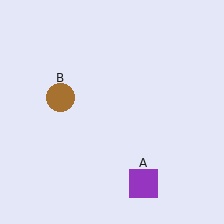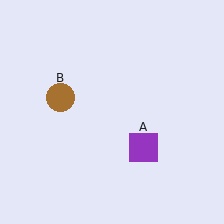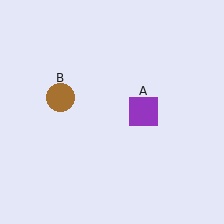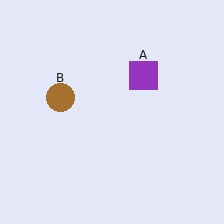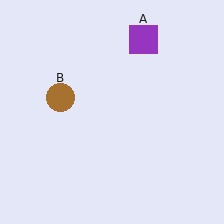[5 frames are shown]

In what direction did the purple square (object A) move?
The purple square (object A) moved up.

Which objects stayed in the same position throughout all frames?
Brown circle (object B) remained stationary.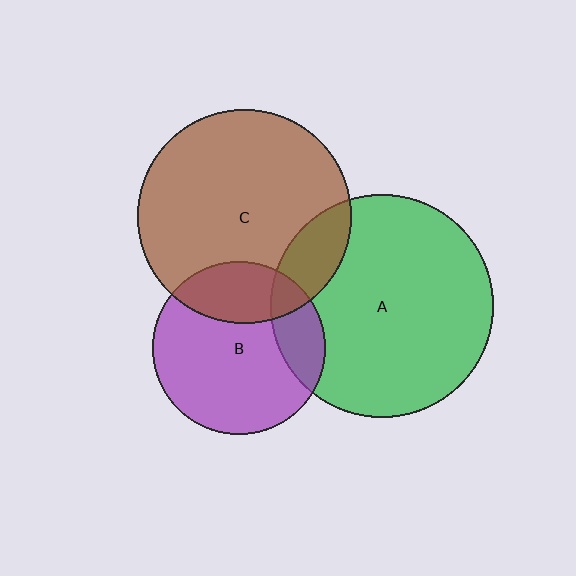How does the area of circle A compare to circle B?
Approximately 1.7 times.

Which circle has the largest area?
Circle A (green).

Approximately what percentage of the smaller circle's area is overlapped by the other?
Approximately 20%.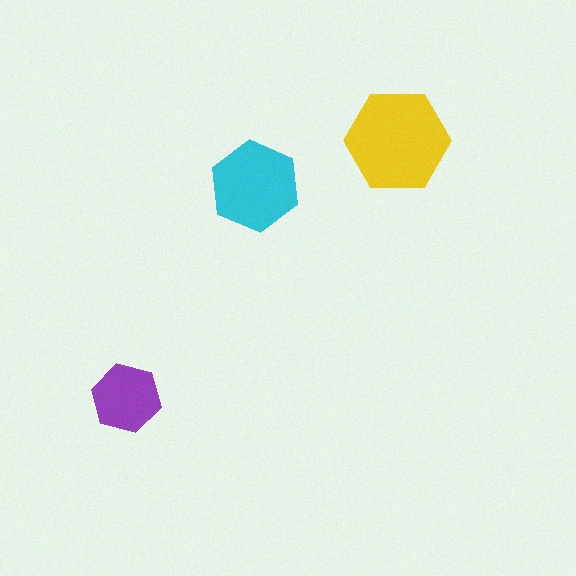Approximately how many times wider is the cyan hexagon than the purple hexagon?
About 1.5 times wider.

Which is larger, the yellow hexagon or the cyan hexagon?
The yellow one.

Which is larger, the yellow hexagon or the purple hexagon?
The yellow one.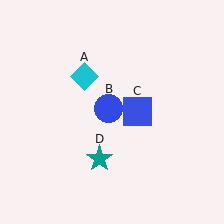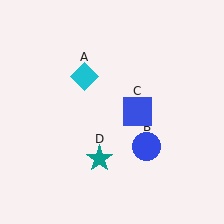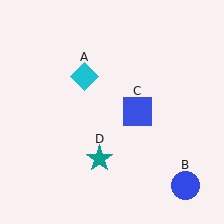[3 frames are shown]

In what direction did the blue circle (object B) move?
The blue circle (object B) moved down and to the right.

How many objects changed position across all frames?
1 object changed position: blue circle (object B).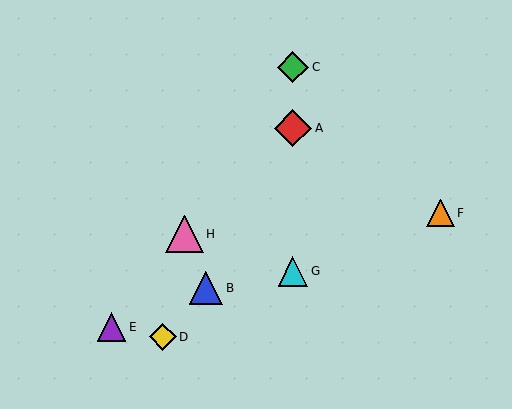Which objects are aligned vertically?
Objects A, C, G are aligned vertically.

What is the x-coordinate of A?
Object A is at x≈293.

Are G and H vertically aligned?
No, G is at x≈293 and H is at x≈184.